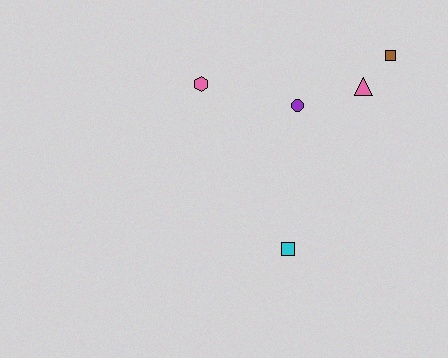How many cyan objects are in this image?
There is 1 cyan object.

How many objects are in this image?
There are 5 objects.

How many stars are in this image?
There are no stars.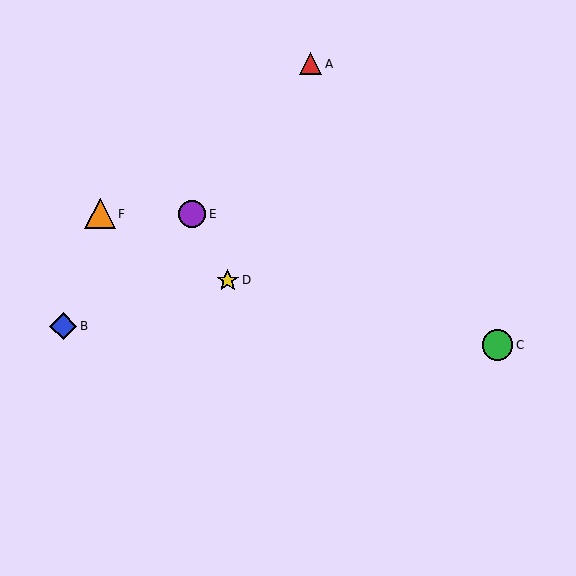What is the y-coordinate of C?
Object C is at y≈345.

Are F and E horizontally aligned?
Yes, both are at y≈214.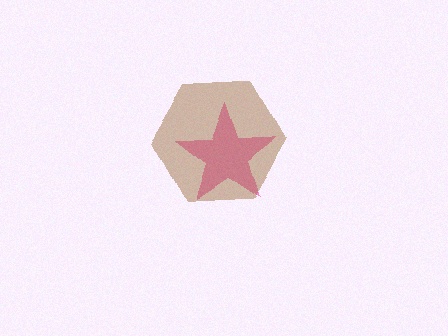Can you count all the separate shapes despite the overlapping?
Yes, there are 2 separate shapes.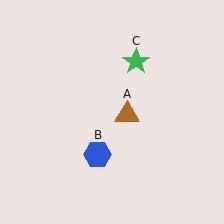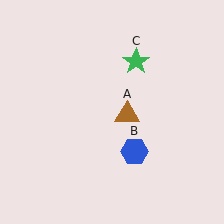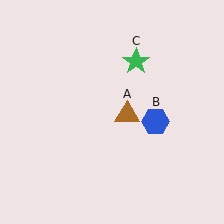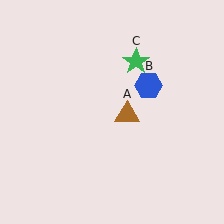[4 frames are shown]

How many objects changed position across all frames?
1 object changed position: blue hexagon (object B).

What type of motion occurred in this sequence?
The blue hexagon (object B) rotated counterclockwise around the center of the scene.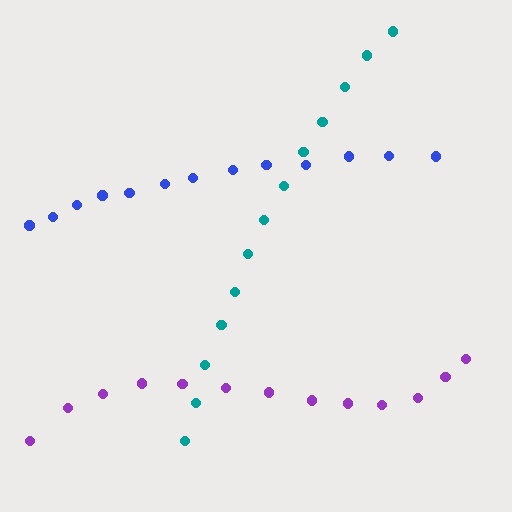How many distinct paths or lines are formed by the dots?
There are 3 distinct paths.